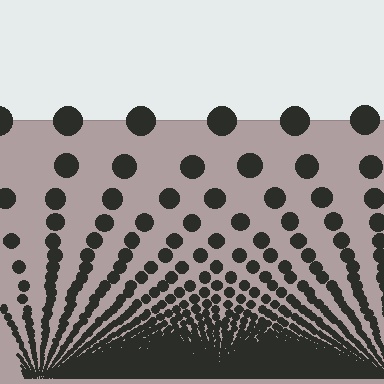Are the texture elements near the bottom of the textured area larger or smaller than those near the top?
Smaller. The gradient is inverted — elements near the bottom are smaller and denser.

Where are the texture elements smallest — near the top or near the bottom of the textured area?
Near the bottom.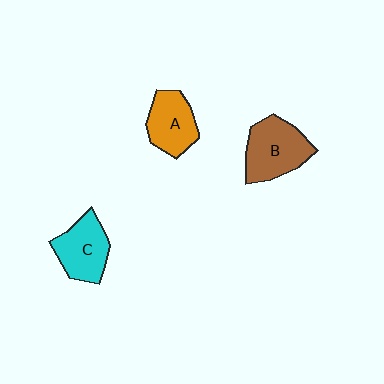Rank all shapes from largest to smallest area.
From largest to smallest: B (brown), C (cyan), A (orange).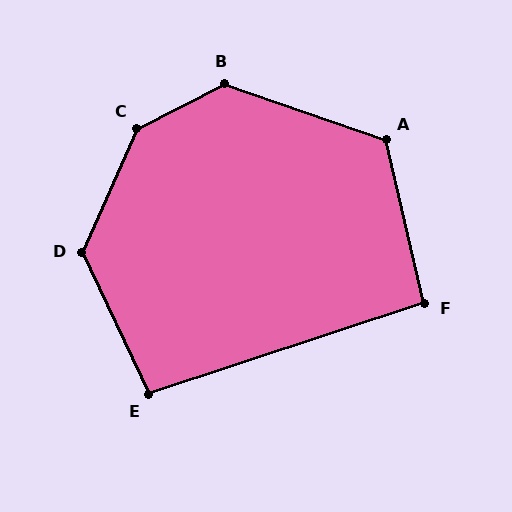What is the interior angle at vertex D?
Approximately 130 degrees (obtuse).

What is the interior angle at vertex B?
Approximately 134 degrees (obtuse).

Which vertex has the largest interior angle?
C, at approximately 141 degrees.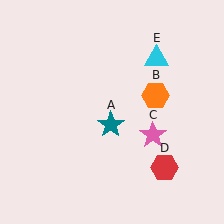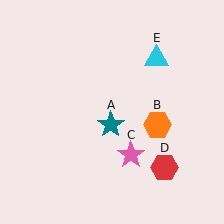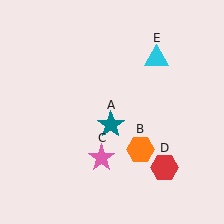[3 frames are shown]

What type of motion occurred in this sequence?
The orange hexagon (object B), pink star (object C) rotated clockwise around the center of the scene.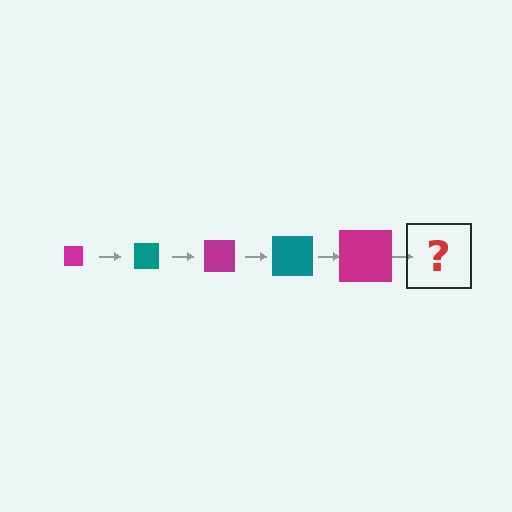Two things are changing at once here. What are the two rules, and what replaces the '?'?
The two rules are that the square grows larger each step and the color cycles through magenta and teal. The '?' should be a teal square, larger than the previous one.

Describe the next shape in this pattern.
It should be a teal square, larger than the previous one.